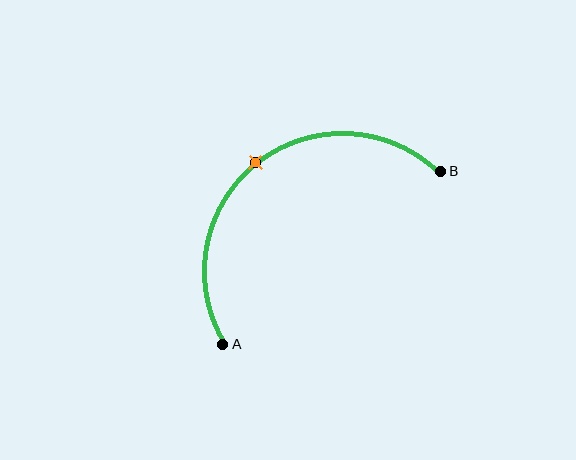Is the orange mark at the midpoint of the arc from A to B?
Yes. The orange mark lies on the arc at equal arc-length from both A and B — it is the arc midpoint.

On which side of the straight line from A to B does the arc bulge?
The arc bulges above and to the left of the straight line connecting A and B.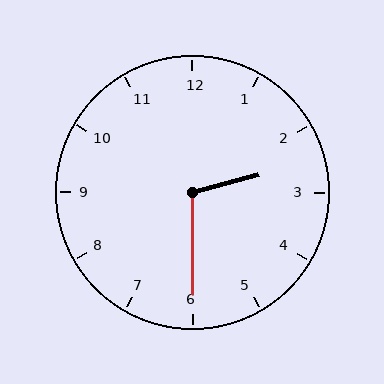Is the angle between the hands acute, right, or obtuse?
It is obtuse.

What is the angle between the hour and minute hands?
Approximately 105 degrees.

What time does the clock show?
2:30.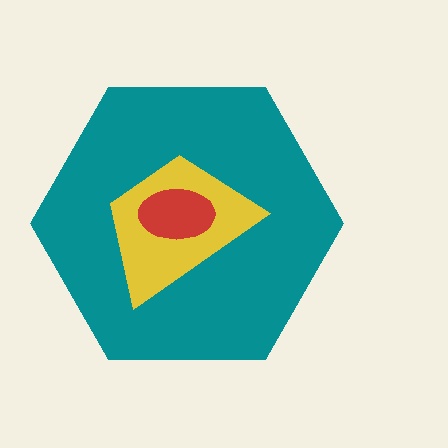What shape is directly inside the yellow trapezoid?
The red ellipse.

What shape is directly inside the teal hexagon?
The yellow trapezoid.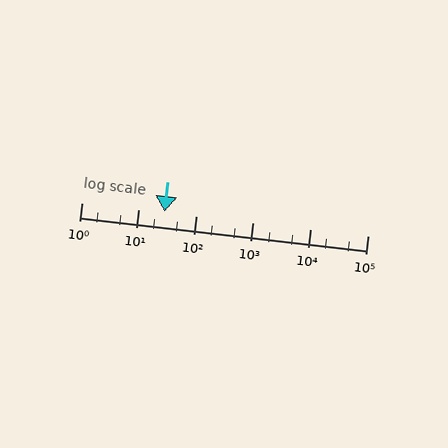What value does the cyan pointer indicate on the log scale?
The pointer indicates approximately 28.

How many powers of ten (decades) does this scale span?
The scale spans 5 decades, from 1 to 100000.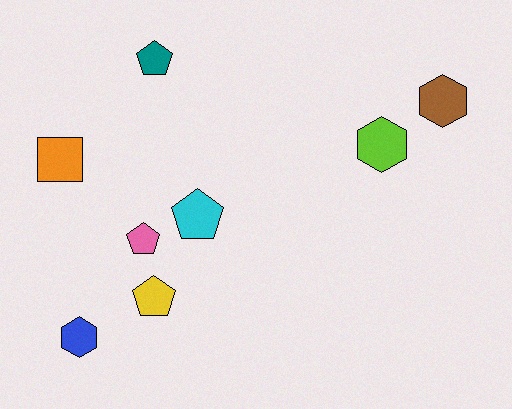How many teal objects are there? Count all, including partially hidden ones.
There is 1 teal object.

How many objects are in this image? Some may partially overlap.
There are 8 objects.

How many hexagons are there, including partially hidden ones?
There are 3 hexagons.